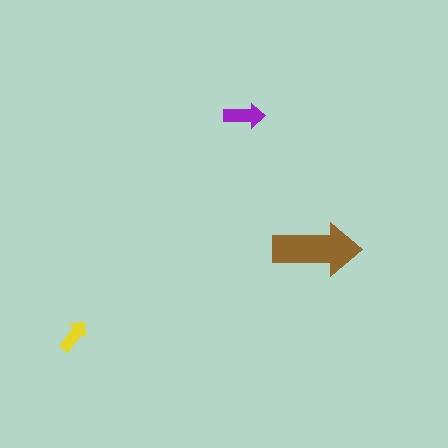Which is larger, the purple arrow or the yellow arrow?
The purple one.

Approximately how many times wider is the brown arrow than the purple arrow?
About 2 times wider.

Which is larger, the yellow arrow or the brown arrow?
The brown one.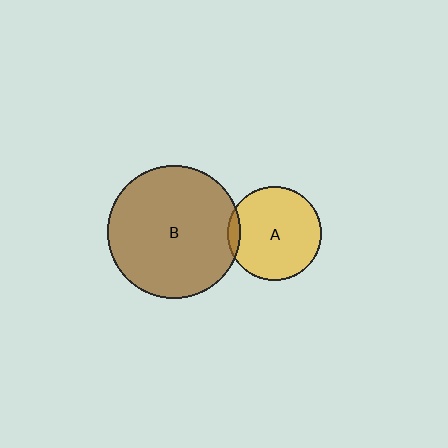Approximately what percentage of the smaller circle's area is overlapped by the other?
Approximately 5%.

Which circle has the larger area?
Circle B (brown).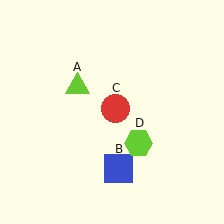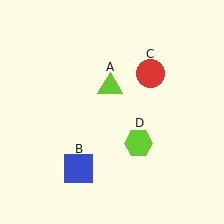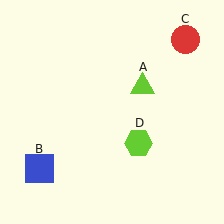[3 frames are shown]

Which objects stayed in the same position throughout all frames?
Lime hexagon (object D) remained stationary.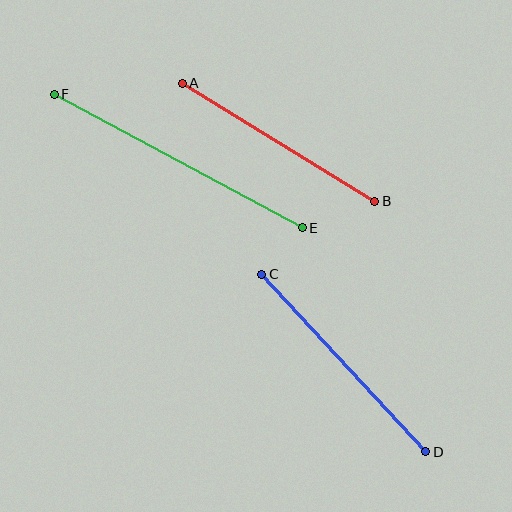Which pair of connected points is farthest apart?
Points E and F are farthest apart.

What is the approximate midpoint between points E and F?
The midpoint is at approximately (178, 161) pixels.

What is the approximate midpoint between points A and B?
The midpoint is at approximately (279, 142) pixels.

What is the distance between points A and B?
The distance is approximately 226 pixels.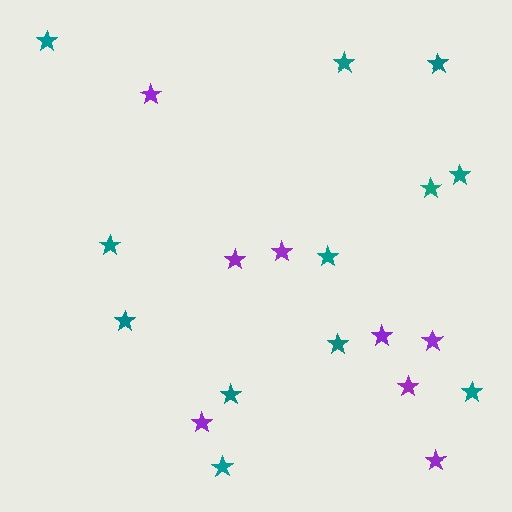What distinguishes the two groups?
There are 2 groups: one group of teal stars (12) and one group of purple stars (8).